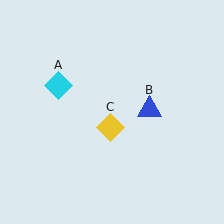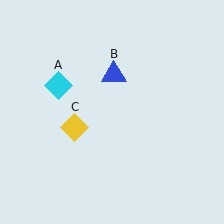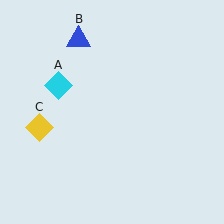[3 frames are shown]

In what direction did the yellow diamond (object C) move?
The yellow diamond (object C) moved left.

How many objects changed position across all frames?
2 objects changed position: blue triangle (object B), yellow diamond (object C).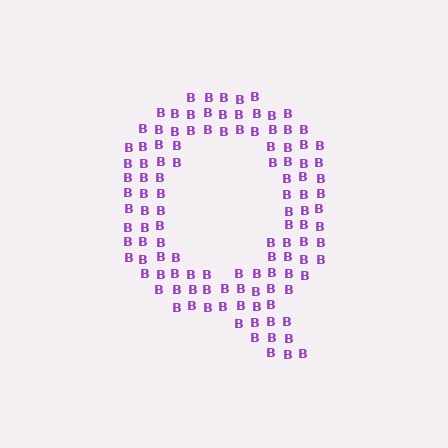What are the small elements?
The small elements are letter B's.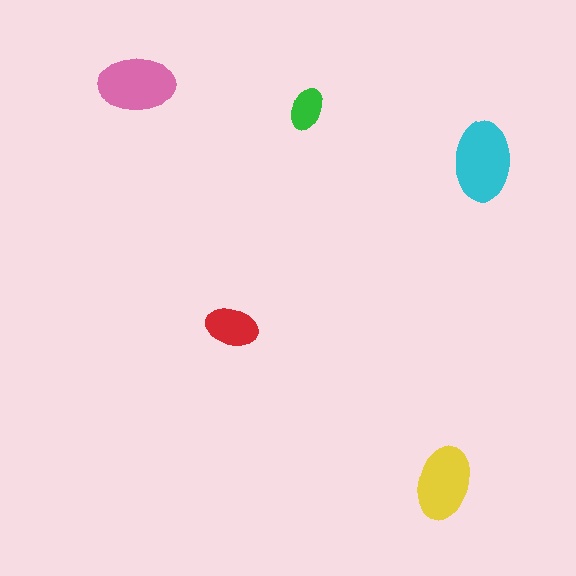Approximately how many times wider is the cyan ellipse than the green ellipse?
About 2 times wider.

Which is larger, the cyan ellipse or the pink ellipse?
The cyan one.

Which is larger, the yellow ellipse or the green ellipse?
The yellow one.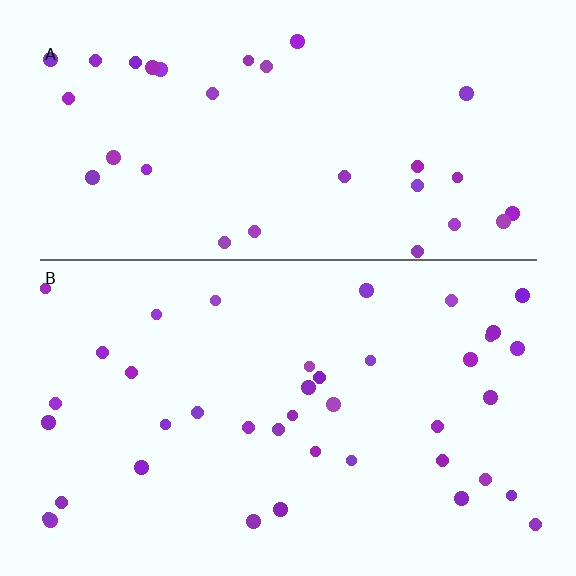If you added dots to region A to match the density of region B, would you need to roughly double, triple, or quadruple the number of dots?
Approximately double.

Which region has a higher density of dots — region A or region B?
B (the bottom).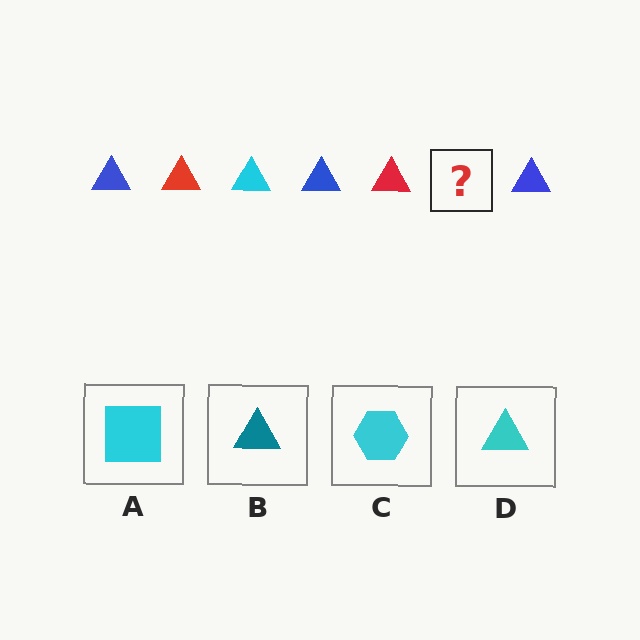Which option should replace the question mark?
Option D.